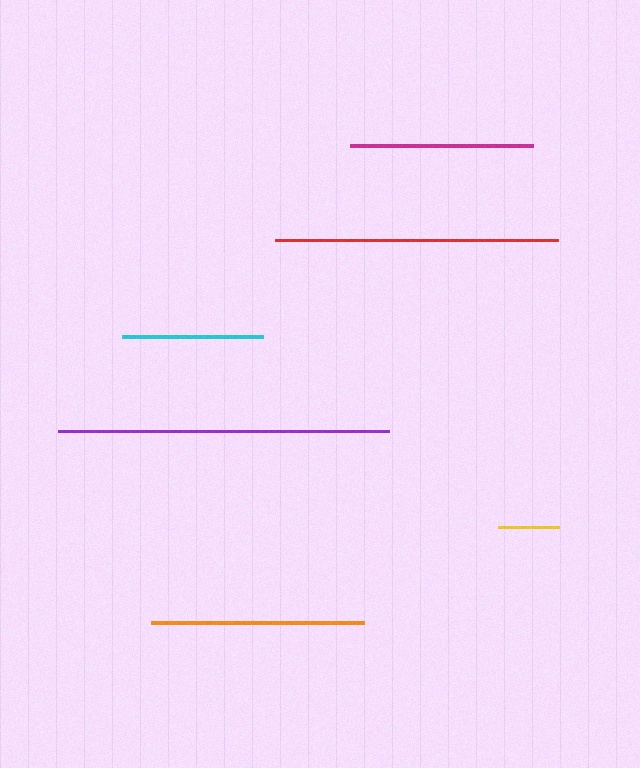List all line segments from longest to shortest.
From longest to shortest: purple, red, orange, magenta, cyan, yellow.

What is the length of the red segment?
The red segment is approximately 283 pixels long.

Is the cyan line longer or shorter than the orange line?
The orange line is longer than the cyan line.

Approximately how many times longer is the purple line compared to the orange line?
The purple line is approximately 1.6 times the length of the orange line.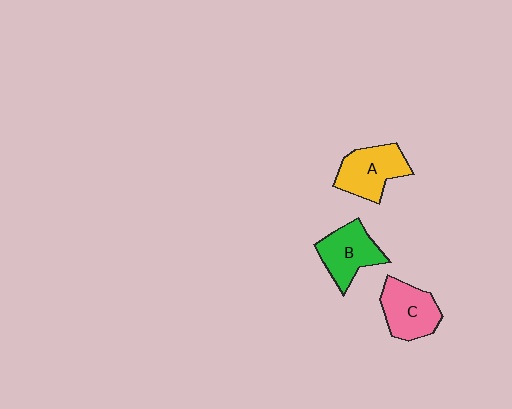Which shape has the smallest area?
Shape C (pink).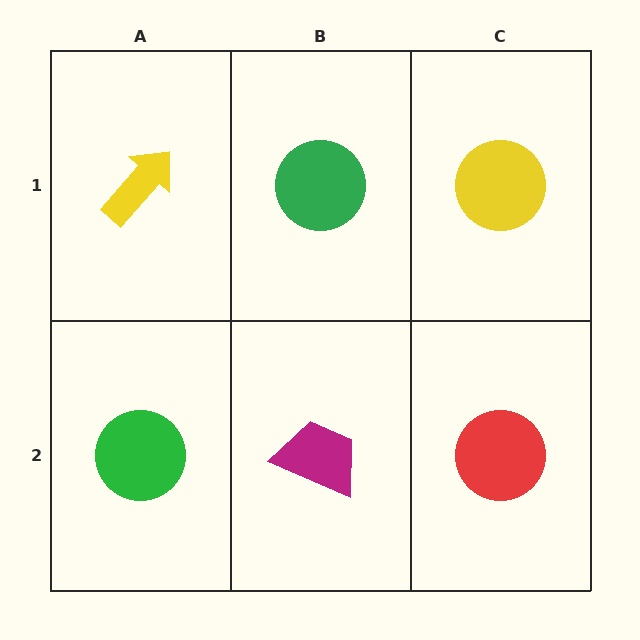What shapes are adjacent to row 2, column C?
A yellow circle (row 1, column C), a magenta trapezoid (row 2, column B).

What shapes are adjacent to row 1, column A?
A green circle (row 2, column A), a green circle (row 1, column B).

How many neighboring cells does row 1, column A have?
2.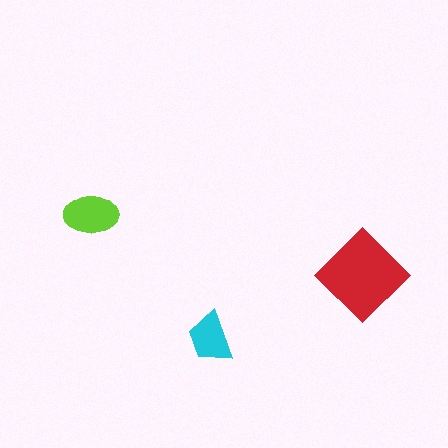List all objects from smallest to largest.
The cyan trapezoid, the lime ellipse, the red diamond.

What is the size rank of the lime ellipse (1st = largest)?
2nd.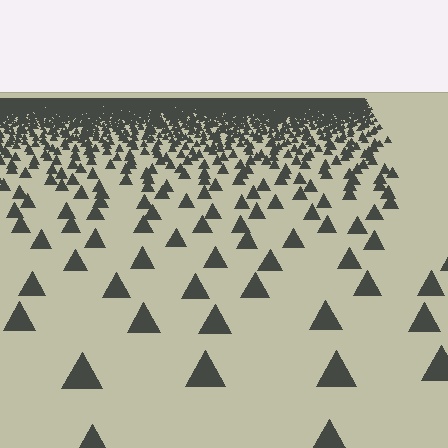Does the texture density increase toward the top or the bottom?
Density increases toward the top.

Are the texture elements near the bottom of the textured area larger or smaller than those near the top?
Larger. Near the bottom, elements are closer to the viewer and appear at a bigger on-screen size.